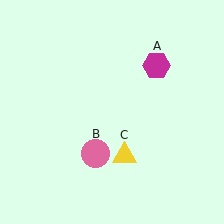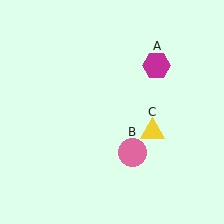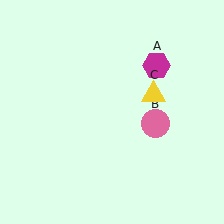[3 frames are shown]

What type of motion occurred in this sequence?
The pink circle (object B), yellow triangle (object C) rotated counterclockwise around the center of the scene.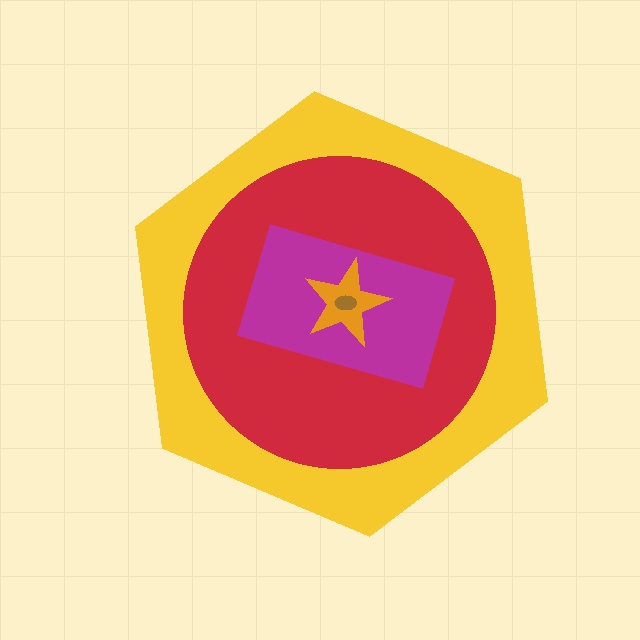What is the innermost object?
The brown ellipse.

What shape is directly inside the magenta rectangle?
The orange star.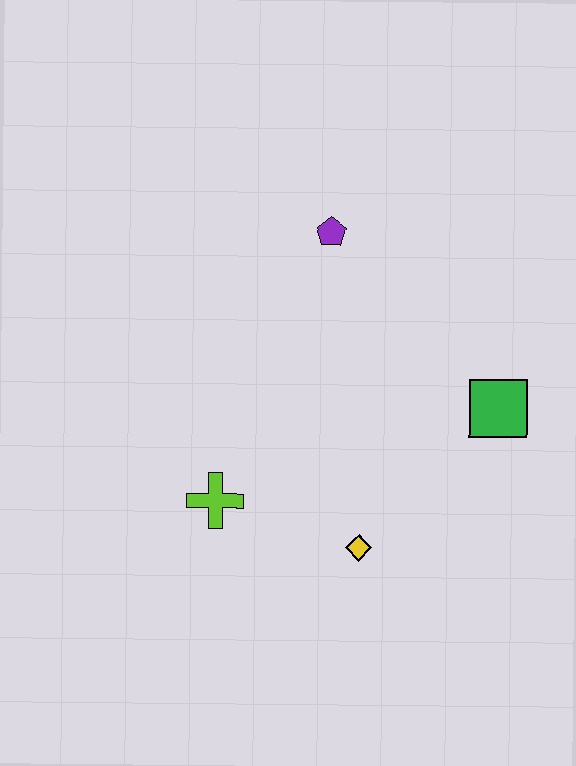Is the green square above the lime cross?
Yes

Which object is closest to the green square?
The yellow diamond is closest to the green square.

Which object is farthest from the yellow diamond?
The purple pentagon is farthest from the yellow diamond.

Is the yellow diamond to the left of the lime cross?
No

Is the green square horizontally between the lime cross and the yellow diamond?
No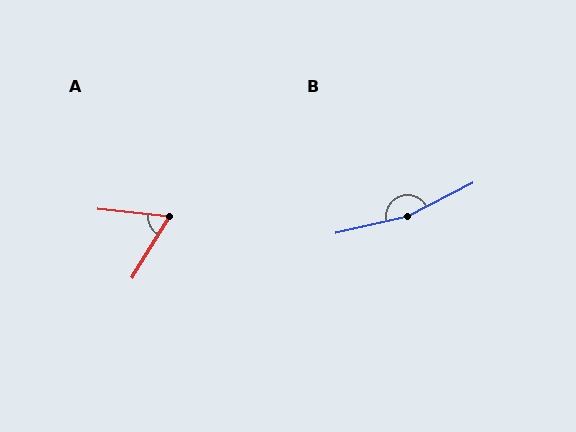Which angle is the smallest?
A, at approximately 64 degrees.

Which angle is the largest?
B, at approximately 166 degrees.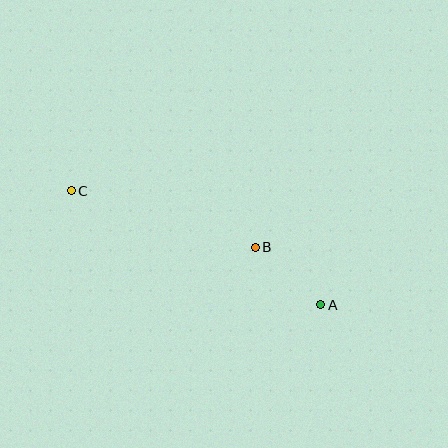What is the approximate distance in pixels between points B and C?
The distance between B and C is approximately 192 pixels.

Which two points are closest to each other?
Points A and B are closest to each other.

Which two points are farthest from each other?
Points A and C are farthest from each other.